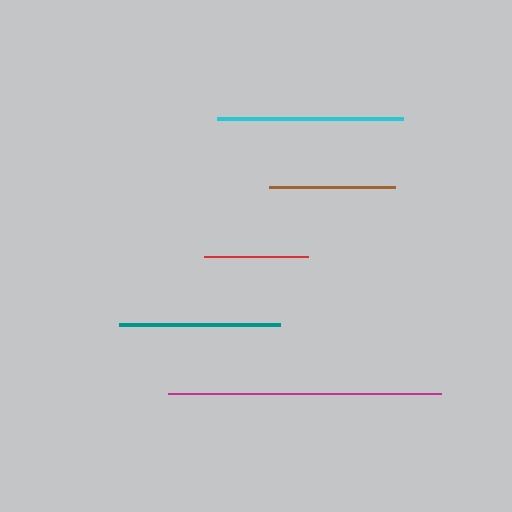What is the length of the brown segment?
The brown segment is approximately 126 pixels long.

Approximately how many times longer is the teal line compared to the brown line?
The teal line is approximately 1.3 times the length of the brown line.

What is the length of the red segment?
The red segment is approximately 104 pixels long.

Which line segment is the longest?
The magenta line is the longest at approximately 274 pixels.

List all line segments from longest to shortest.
From longest to shortest: magenta, cyan, teal, brown, red.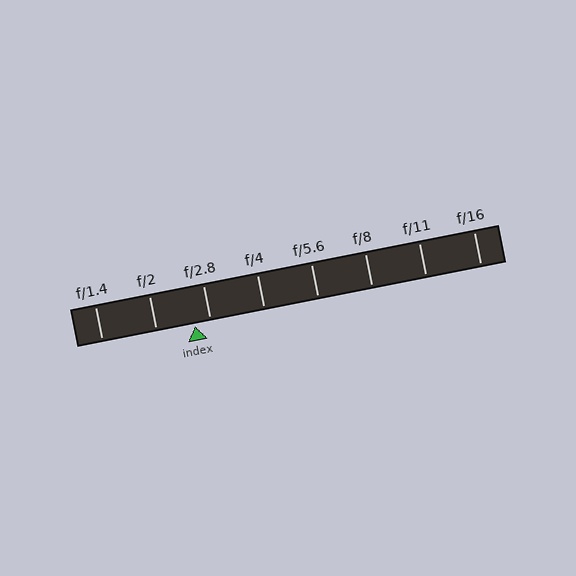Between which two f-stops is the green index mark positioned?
The index mark is between f/2 and f/2.8.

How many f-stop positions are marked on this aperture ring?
There are 8 f-stop positions marked.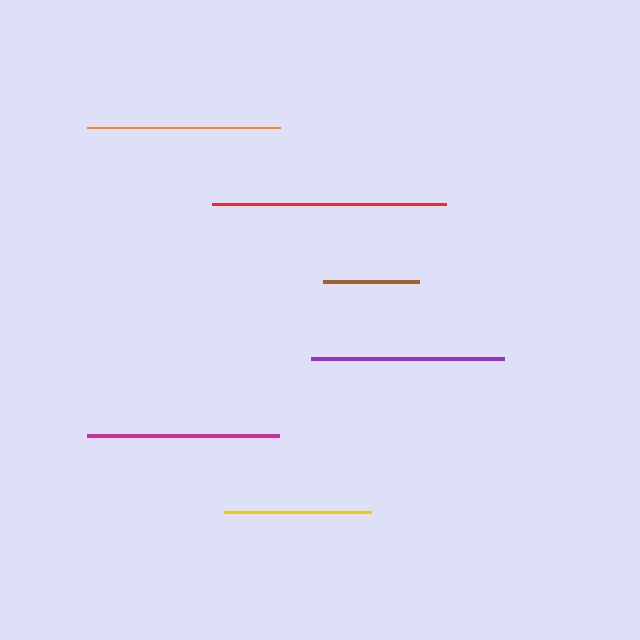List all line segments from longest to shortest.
From longest to shortest: red, purple, orange, magenta, yellow, brown.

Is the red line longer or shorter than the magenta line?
The red line is longer than the magenta line.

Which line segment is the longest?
The red line is the longest at approximately 235 pixels.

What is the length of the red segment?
The red segment is approximately 235 pixels long.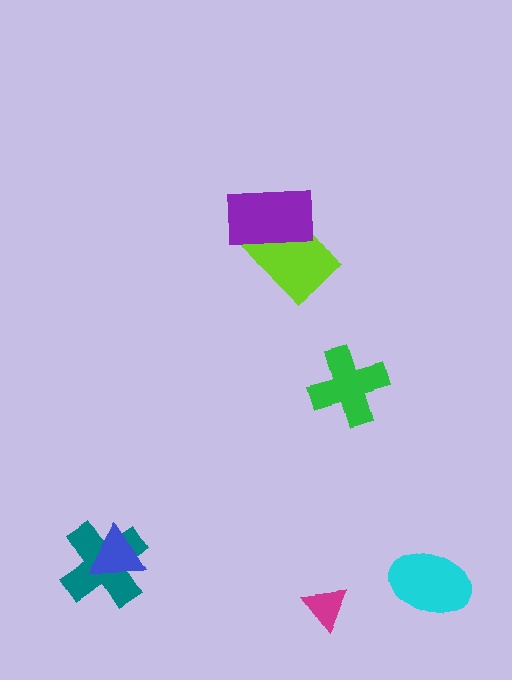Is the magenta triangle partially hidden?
No, no other shape covers it.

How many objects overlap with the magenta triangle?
0 objects overlap with the magenta triangle.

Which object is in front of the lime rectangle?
The purple rectangle is in front of the lime rectangle.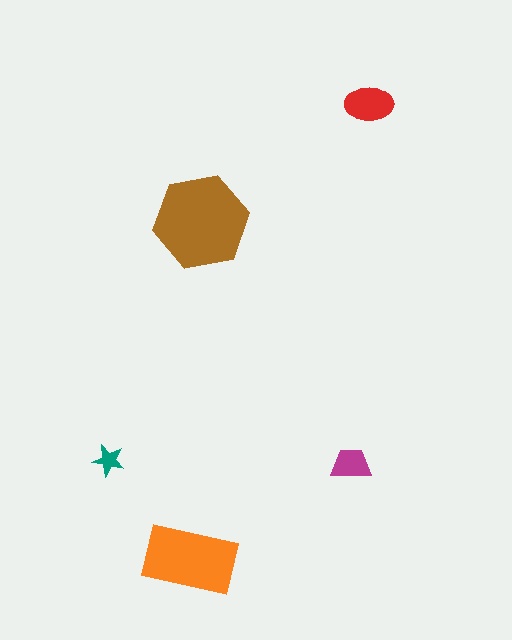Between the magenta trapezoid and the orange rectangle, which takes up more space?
The orange rectangle.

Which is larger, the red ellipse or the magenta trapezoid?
The red ellipse.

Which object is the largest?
The brown hexagon.